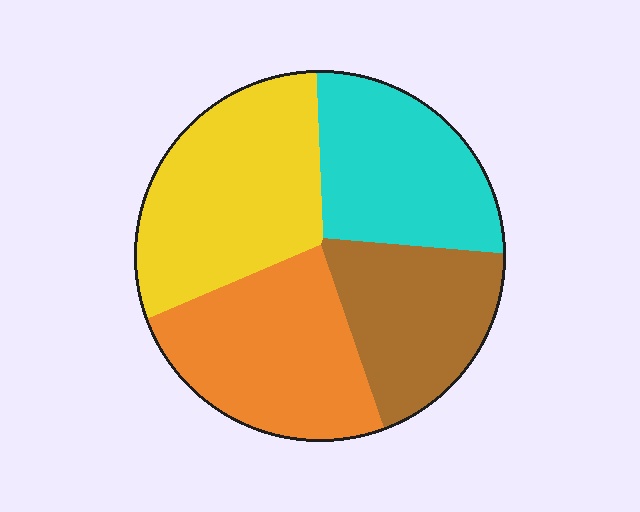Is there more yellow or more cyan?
Yellow.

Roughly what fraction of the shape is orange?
Orange takes up about one quarter (1/4) of the shape.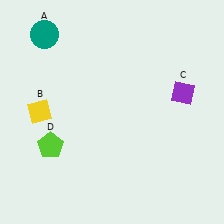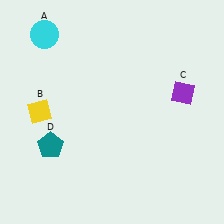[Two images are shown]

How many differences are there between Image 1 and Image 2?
There are 2 differences between the two images.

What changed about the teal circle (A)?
In Image 1, A is teal. In Image 2, it changed to cyan.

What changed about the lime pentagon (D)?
In Image 1, D is lime. In Image 2, it changed to teal.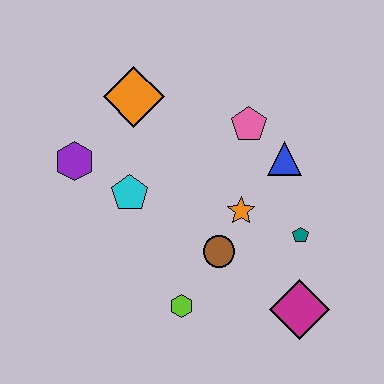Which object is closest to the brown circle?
The orange star is closest to the brown circle.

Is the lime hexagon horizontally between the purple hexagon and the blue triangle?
Yes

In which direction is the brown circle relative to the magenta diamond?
The brown circle is to the left of the magenta diamond.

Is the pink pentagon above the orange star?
Yes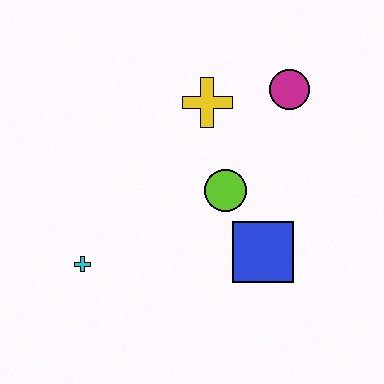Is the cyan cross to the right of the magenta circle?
No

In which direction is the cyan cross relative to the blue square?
The cyan cross is to the left of the blue square.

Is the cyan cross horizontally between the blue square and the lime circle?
No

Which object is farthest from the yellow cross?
The cyan cross is farthest from the yellow cross.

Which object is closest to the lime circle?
The blue square is closest to the lime circle.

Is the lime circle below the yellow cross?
Yes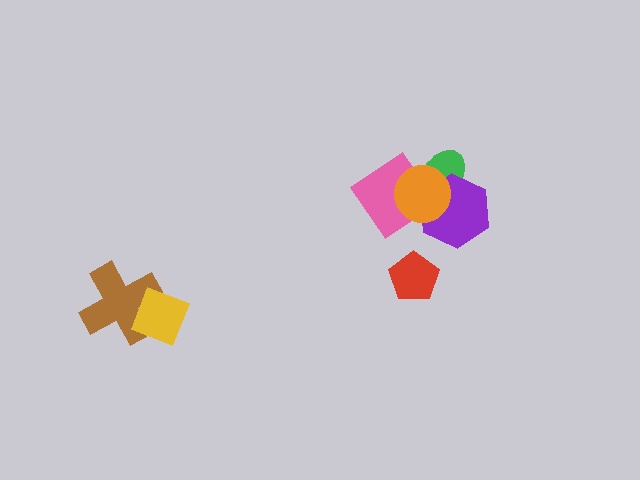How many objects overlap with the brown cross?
1 object overlaps with the brown cross.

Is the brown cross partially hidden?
Yes, it is partially covered by another shape.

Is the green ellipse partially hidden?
Yes, it is partially covered by another shape.